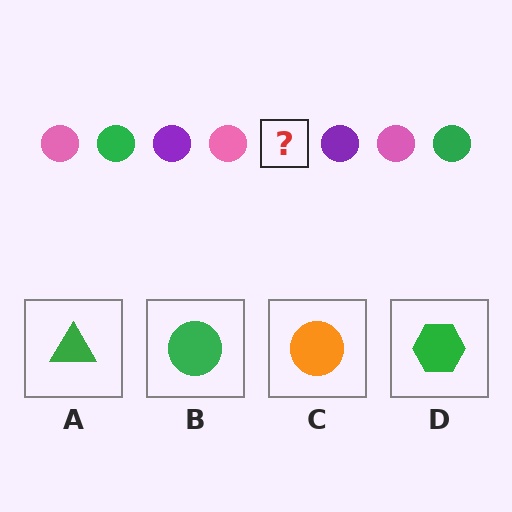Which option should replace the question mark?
Option B.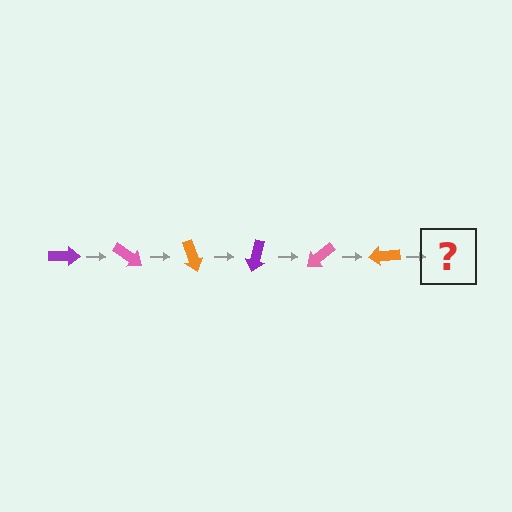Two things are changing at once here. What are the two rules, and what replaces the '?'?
The two rules are that it rotates 35 degrees each step and the color cycles through purple, pink, and orange. The '?' should be a purple arrow, rotated 210 degrees from the start.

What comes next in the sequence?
The next element should be a purple arrow, rotated 210 degrees from the start.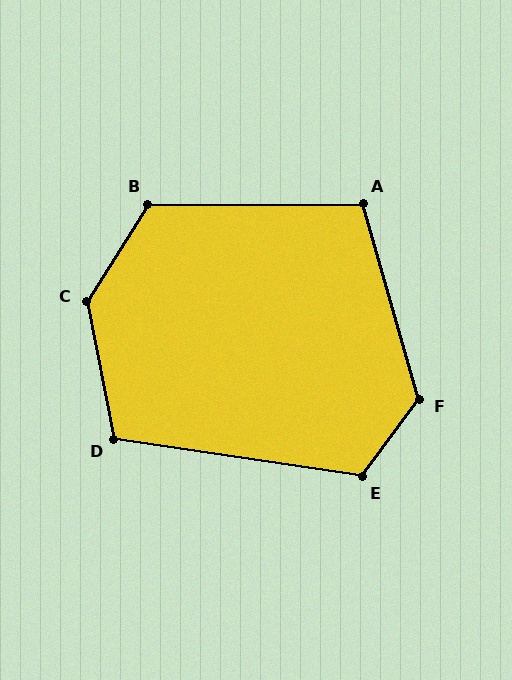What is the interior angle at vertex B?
Approximately 122 degrees (obtuse).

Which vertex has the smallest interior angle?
A, at approximately 106 degrees.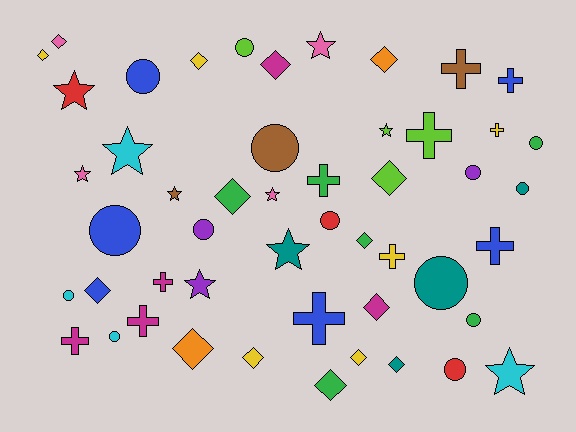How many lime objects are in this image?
There are 4 lime objects.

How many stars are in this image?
There are 10 stars.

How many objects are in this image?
There are 50 objects.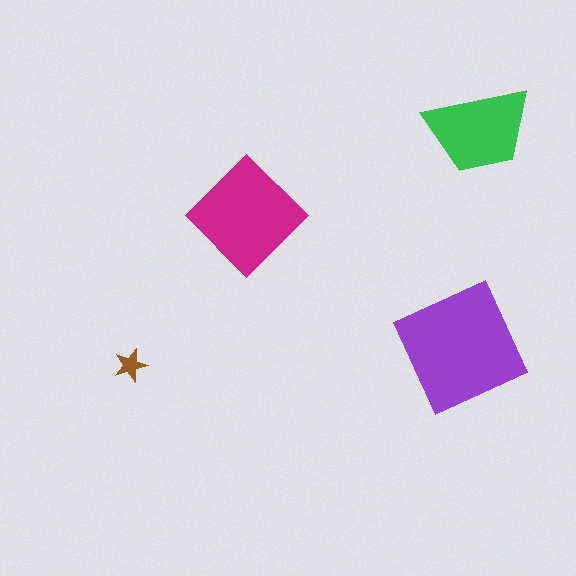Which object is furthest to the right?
The green trapezoid is rightmost.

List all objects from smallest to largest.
The brown star, the green trapezoid, the magenta diamond, the purple square.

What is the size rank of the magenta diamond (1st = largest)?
2nd.